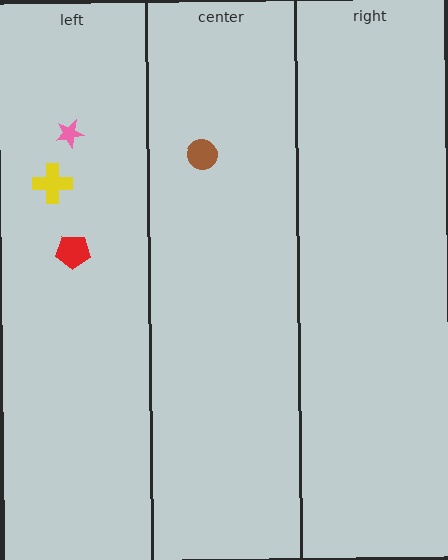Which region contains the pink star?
The left region.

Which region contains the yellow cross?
The left region.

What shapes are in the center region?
The brown circle.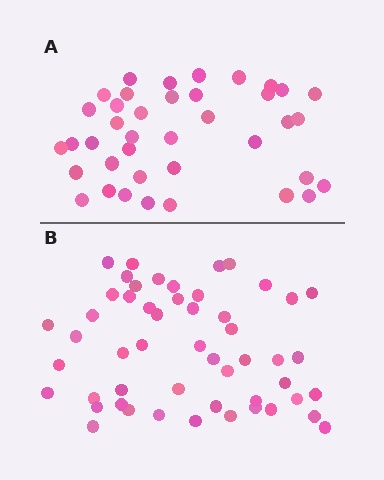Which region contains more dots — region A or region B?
Region B (the bottom region) has more dots.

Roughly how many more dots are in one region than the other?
Region B has approximately 15 more dots than region A.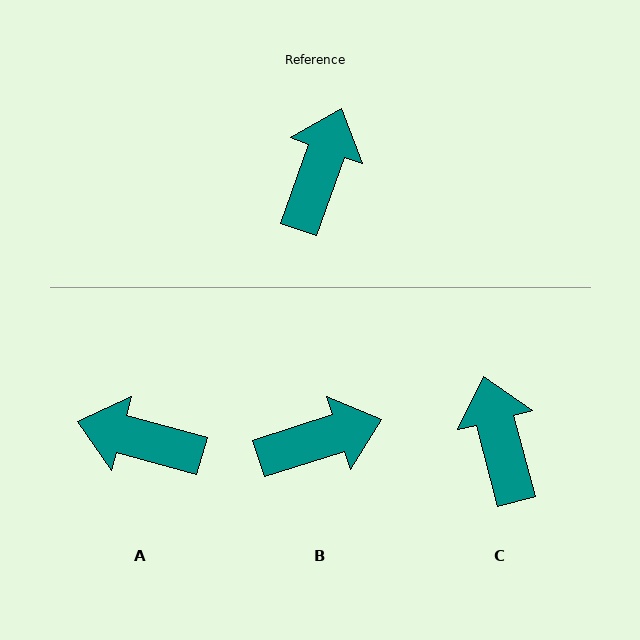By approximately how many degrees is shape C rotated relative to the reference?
Approximately 34 degrees counter-clockwise.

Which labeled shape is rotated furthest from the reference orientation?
A, about 94 degrees away.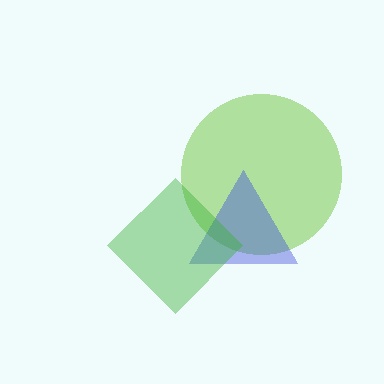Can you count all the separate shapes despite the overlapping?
Yes, there are 3 separate shapes.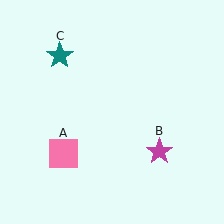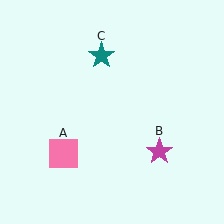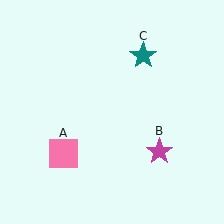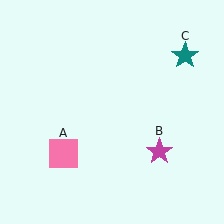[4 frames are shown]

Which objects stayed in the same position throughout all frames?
Pink square (object A) and magenta star (object B) remained stationary.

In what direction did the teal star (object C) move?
The teal star (object C) moved right.